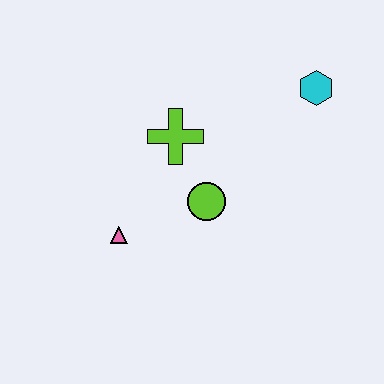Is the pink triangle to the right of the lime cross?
No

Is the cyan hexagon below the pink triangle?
No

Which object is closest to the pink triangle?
The lime circle is closest to the pink triangle.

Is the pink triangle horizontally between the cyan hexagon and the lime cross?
No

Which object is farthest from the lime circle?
The cyan hexagon is farthest from the lime circle.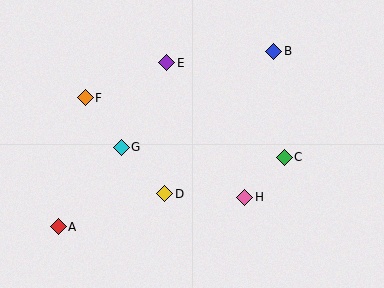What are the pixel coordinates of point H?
Point H is at (245, 197).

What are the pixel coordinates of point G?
Point G is at (121, 147).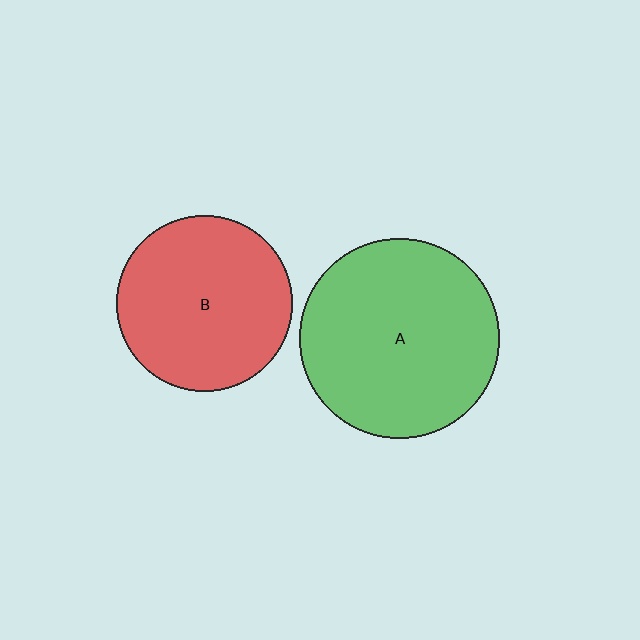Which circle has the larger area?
Circle A (green).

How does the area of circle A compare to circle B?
Approximately 1.3 times.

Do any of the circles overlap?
No, none of the circles overlap.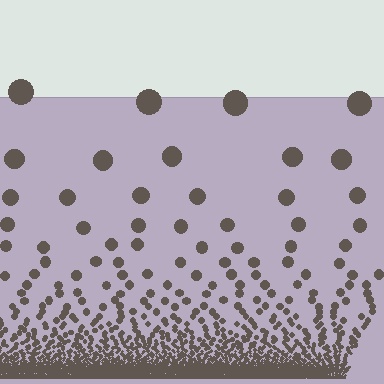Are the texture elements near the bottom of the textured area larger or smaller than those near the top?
Smaller. The gradient is inverted — elements near the bottom are smaller and denser.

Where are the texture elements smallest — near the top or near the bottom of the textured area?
Near the bottom.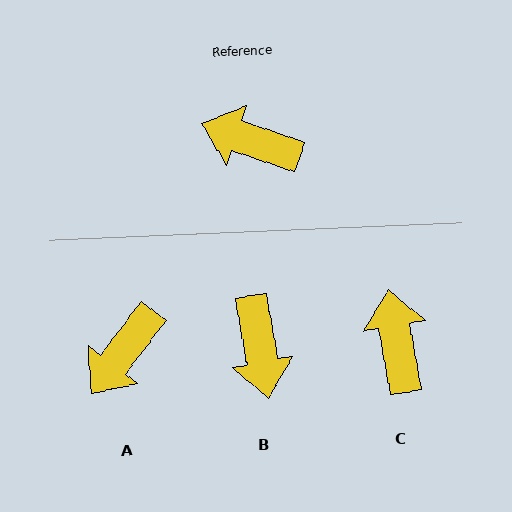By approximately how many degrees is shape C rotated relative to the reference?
Approximately 61 degrees clockwise.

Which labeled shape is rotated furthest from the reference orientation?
B, about 119 degrees away.